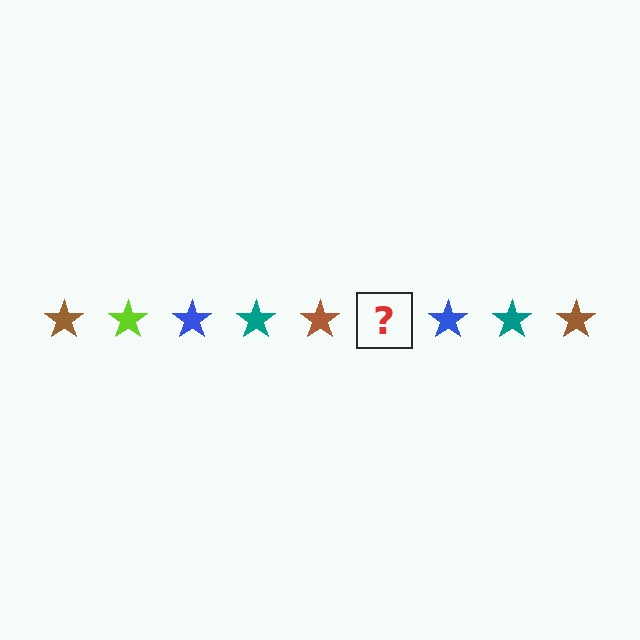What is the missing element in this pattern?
The missing element is a lime star.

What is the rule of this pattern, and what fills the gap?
The rule is that the pattern cycles through brown, lime, blue, teal stars. The gap should be filled with a lime star.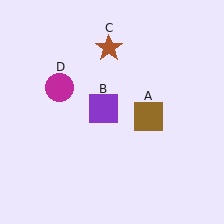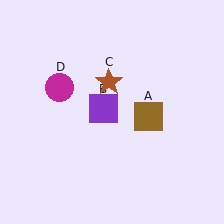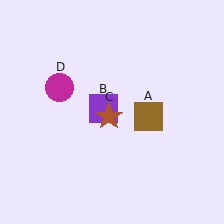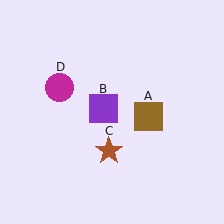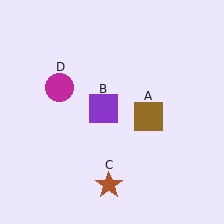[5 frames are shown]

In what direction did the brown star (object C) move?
The brown star (object C) moved down.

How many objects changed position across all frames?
1 object changed position: brown star (object C).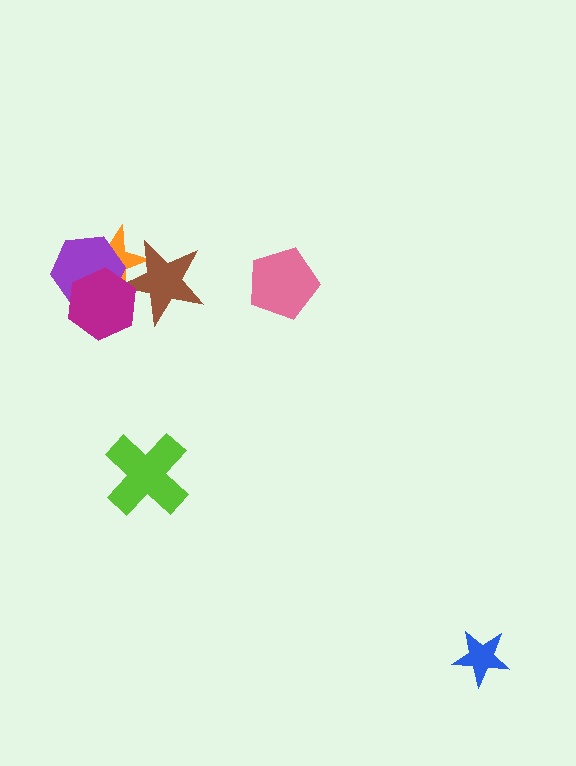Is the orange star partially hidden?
Yes, it is partially covered by another shape.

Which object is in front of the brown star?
The magenta hexagon is in front of the brown star.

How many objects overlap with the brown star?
2 objects overlap with the brown star.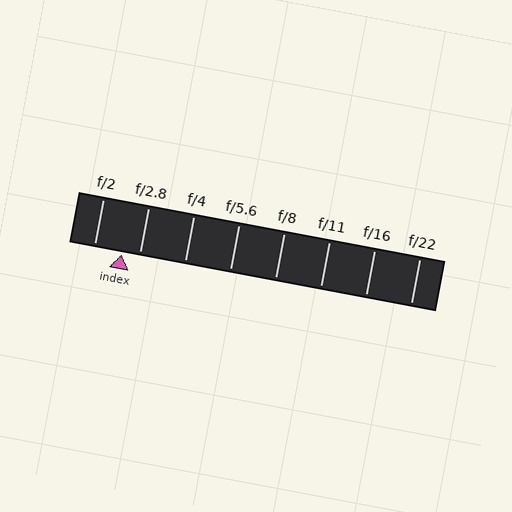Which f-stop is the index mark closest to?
The index mark is closest to f/2.8.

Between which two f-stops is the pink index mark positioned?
The index mark is between f/2 and f/2.8.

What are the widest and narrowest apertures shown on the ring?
The widest aperture shown is f/2 and the narrowest is f/22.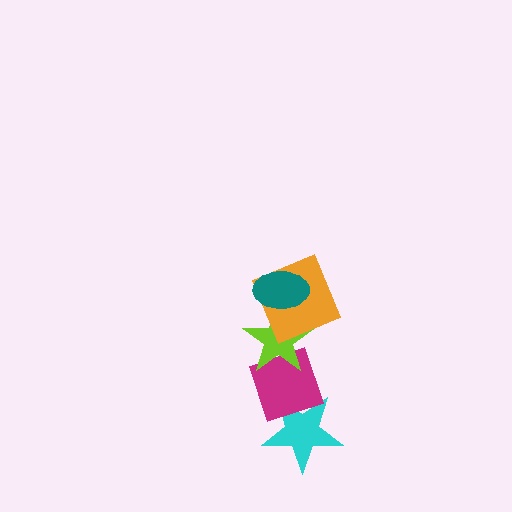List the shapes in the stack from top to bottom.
From top to bottom: the teal ellipse, the orange square, the lime star, the magenta diamond, the cyan star.